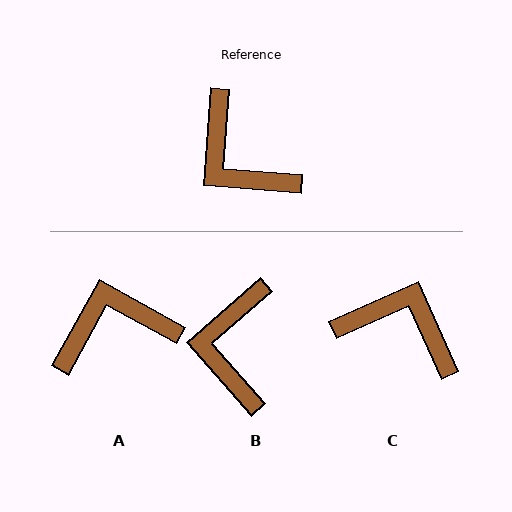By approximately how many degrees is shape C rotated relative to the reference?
Approximately 152 degrees clockwise.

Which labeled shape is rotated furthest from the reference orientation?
C, about 152 degrees away.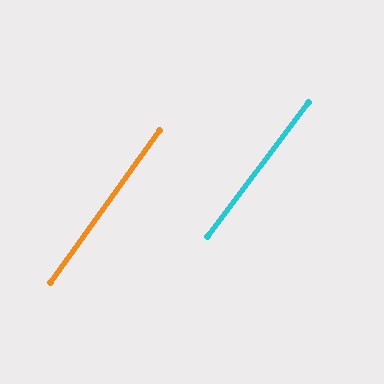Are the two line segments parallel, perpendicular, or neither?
Parallel — their directions differ by only 1.3°.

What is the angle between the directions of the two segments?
Approximately 1 degree.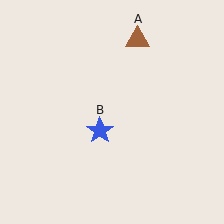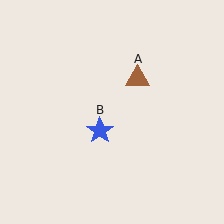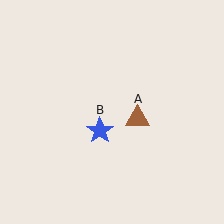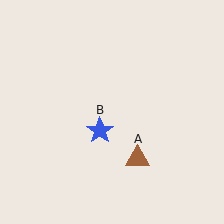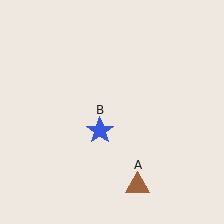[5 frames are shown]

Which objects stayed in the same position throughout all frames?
Blue star (object B) remained stationary.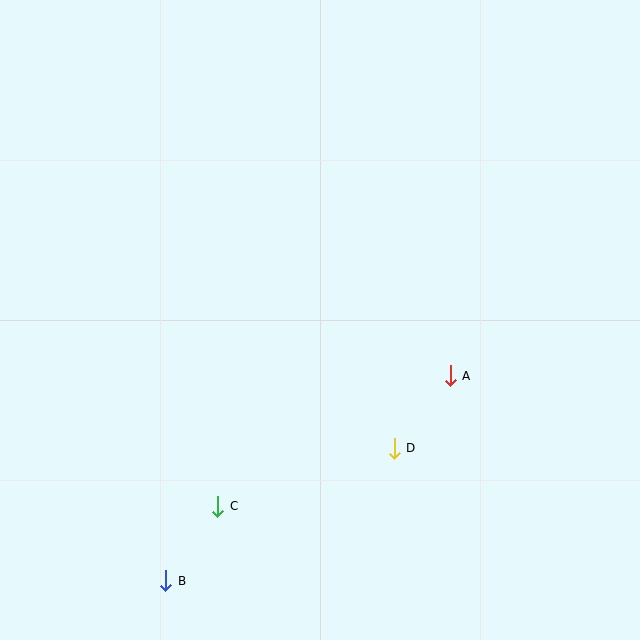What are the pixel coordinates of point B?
Point B is at (166, 581).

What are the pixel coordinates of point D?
Point D is at (394, 448).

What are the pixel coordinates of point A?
Point A is at (450, 376).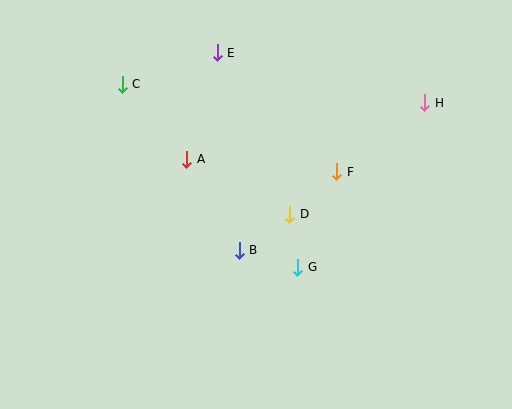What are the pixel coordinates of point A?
Point A is at (187, 159).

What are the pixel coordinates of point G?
Point G is at (298, 267).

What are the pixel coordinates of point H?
Point H is at (425, 103).